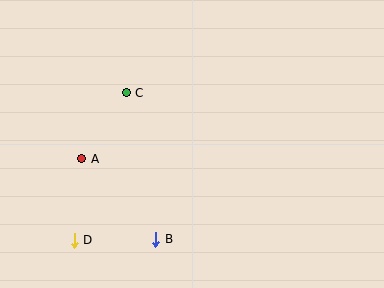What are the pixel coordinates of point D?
Point D is at (74, 240).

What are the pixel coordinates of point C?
Point C is at (126, 93).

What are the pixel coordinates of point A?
Point A is at (82, 159).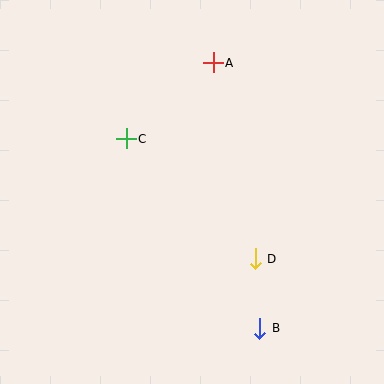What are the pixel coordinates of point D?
Point D is at (255, 259).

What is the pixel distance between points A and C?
The distance between A and C is 115 pixels.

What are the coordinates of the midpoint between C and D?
The midpoint between C and D is at (191, 199).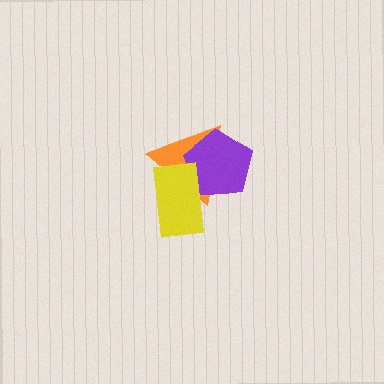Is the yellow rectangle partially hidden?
No, no other shape covers it.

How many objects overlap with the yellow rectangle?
2 objects overlap with the yellow rectangle.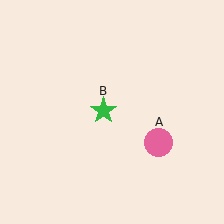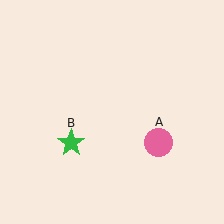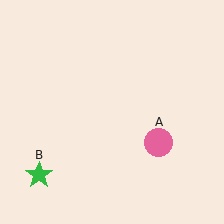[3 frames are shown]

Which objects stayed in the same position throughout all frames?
Pink circle (object A) remained stationary.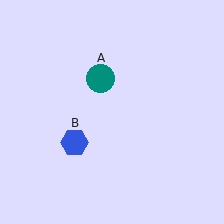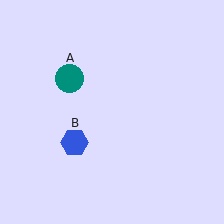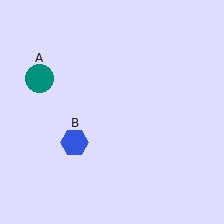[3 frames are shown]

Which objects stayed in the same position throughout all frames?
Blue hexagon (object B) remained stationary.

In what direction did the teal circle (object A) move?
The teal circle (object A) moved left.